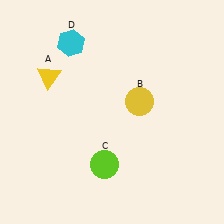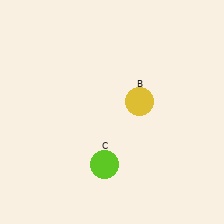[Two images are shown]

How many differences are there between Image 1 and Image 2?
There are 2 differences between the two images.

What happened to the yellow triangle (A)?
The yellow triangle (A) was removed in Image 2. It was in the top-left area of Image 1.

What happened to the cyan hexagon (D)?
The cyan hexagon (D) was removed in Image 2. It was in the top-left area of Image 1.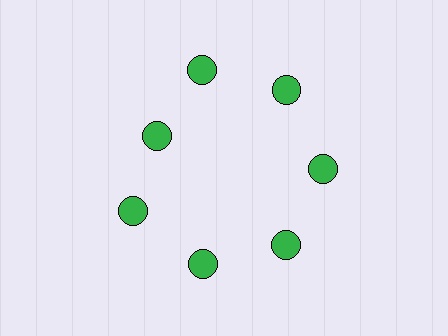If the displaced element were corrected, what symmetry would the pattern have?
It would have 7-fold rotational symmetry — the pattern would map onto itself every 51 degrees.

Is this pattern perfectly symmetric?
No. The 7 green circles are arranged in a ring, but one element near the 10 o'clock position is pulled inward toward the center, breaking the 7-fold rotational symmetry.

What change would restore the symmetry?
The symmetry would be restored by moving it outward, back onto the ring so that all 7 circles sit at equal angles and equal distance from the center.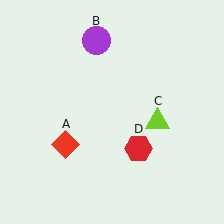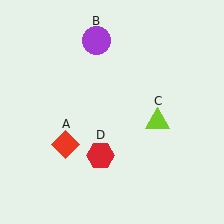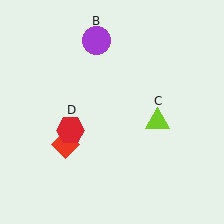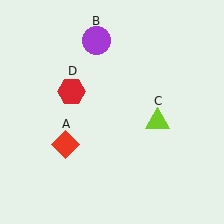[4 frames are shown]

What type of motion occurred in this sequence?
The red hexagon (object D) rotated clockwise around the center of the scene.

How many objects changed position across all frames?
1 object changed position: red hexagon (object D).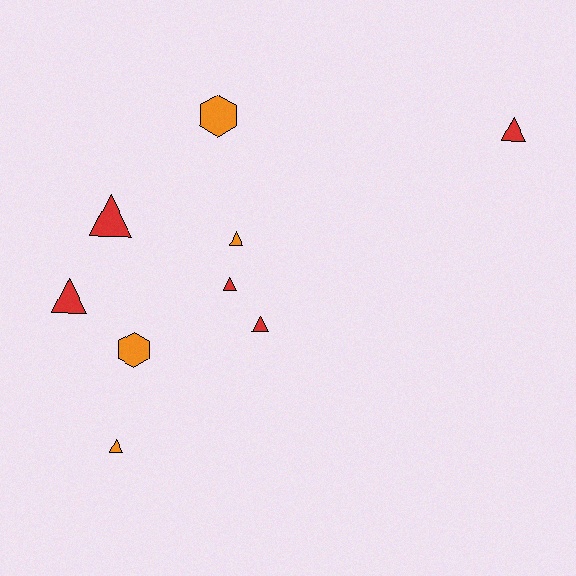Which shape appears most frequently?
Triangle, with 7 objects.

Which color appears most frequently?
Red, with 5 objects.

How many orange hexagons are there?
There are 2 orange hexagons.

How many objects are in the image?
There are 9 objects.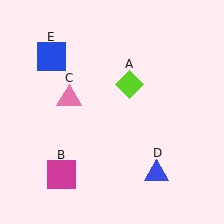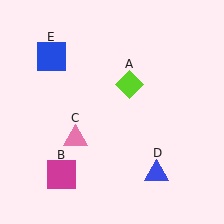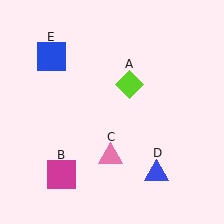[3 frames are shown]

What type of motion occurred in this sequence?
The pink triangle (object C) rotated counterclockwise around the center of the scene.